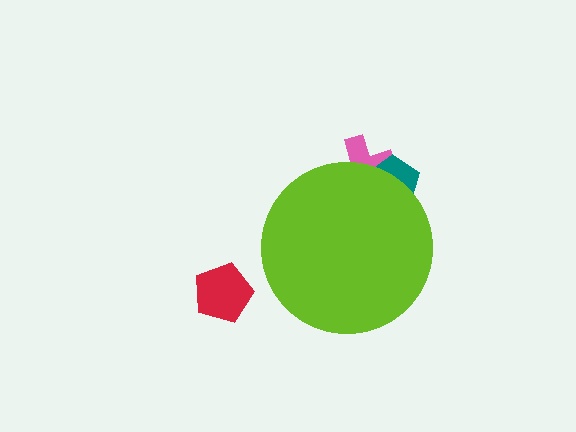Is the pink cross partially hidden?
Yes, the pink cross is partially hidden behind the lime circle.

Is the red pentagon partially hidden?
No, the red pentagon is fully visible.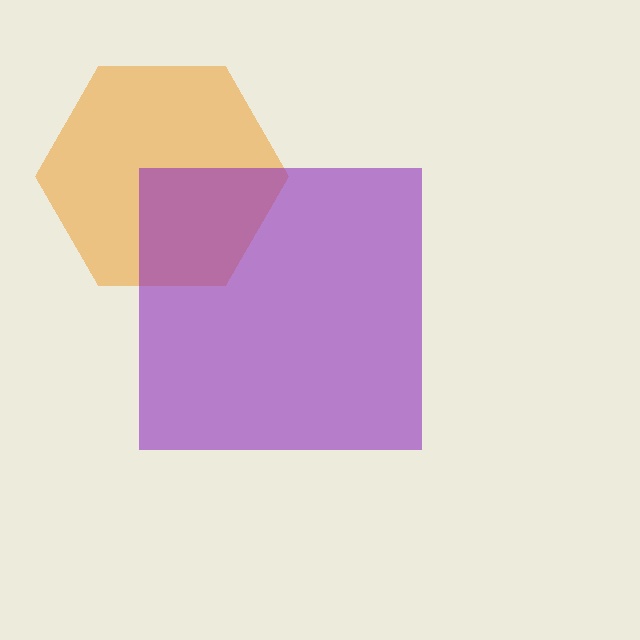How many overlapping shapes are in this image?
There are 2 overlapping shapes in the image.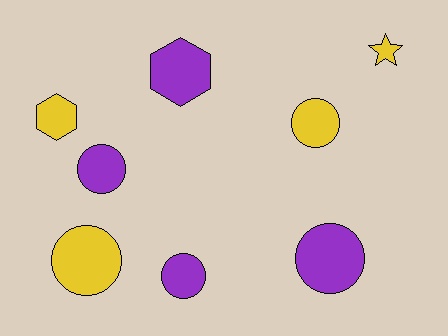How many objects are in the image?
There are 8 objects.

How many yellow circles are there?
There are 2 yellow circles.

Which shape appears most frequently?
Circle, with 5 objects.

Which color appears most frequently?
Purple, with 4 objects.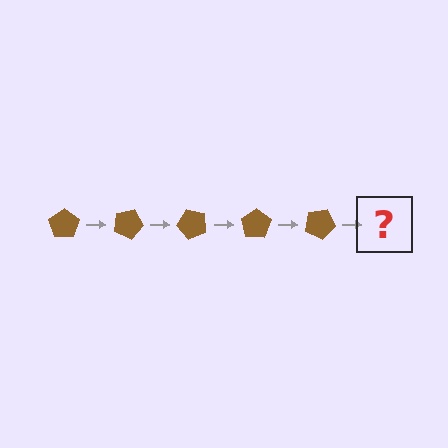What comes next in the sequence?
The next element should be a brown pentagon rotated 125 degrees.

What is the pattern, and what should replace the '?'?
The pattern is that the pentagon rotates 25 degrees each step. The '?' should be a brown pentagon rotated 125 degrees.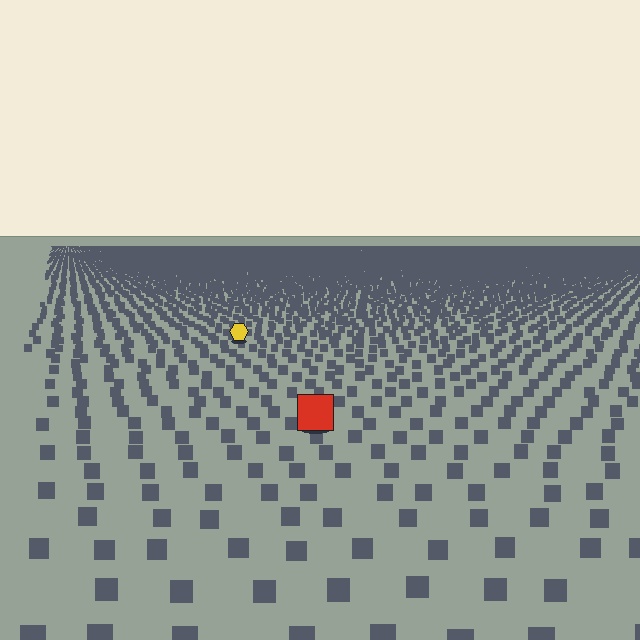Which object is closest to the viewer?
The red square is closest. The texture marks near it are larger and more spread out.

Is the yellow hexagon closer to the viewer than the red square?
No. The red square is closer — you can tell from the texture gradient: the ground texture is coarser near it.